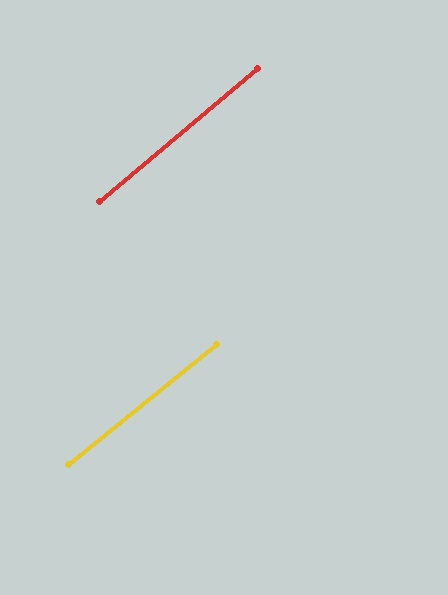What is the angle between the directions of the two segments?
Approximately 1 degree.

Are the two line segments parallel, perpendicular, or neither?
Parallel — their directions differ by only 0.9°.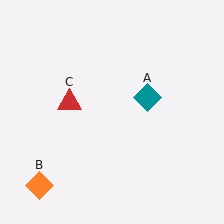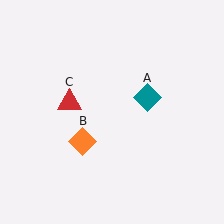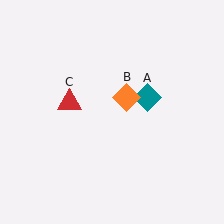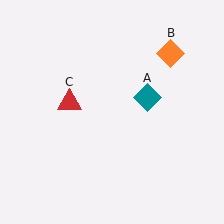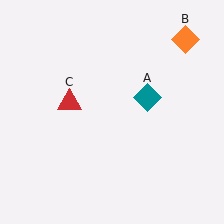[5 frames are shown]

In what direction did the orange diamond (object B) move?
The orange diamond (object B) moved up and to the right.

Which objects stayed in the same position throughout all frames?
Teal diamond (object A) and red triangle (object C) remained stationary.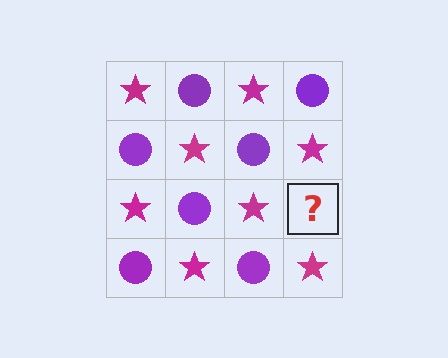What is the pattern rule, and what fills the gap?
The rule is that it alternates magenta star and purple circle in a checkerboard pattern. The gap should be filled with a purple circle.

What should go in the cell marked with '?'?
The missing cell should contain a purple circle.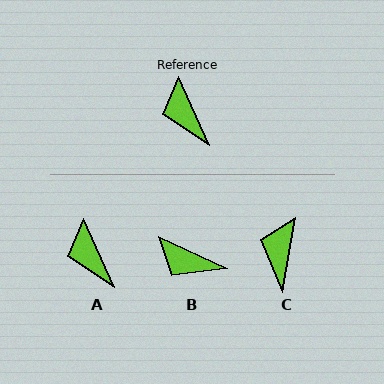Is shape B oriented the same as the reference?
No, it is off by about 41 degrees.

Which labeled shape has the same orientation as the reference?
A.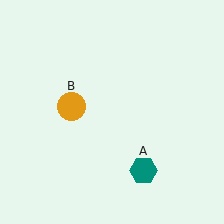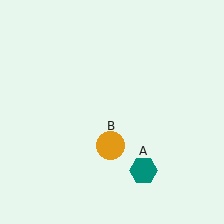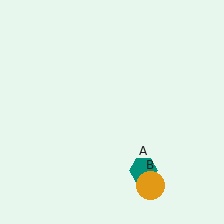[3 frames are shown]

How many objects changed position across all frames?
1 object changed position: orange circle (object B).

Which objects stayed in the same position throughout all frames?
Teal hexagon (object A) remained stationary.